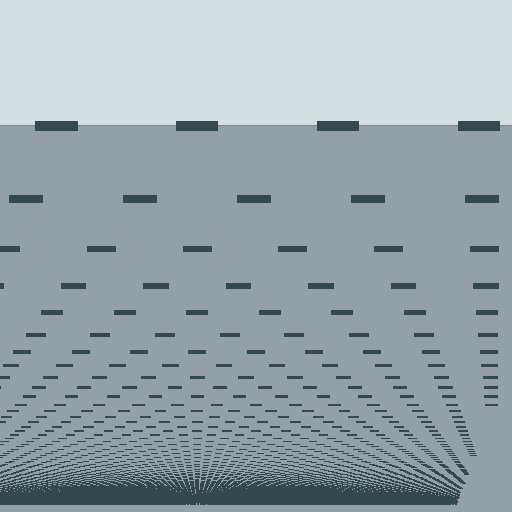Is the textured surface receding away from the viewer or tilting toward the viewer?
The surface appears to tilt toward the viewer. Texture elements get larger and sparser toward the top.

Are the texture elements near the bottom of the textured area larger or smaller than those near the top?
Smaller. The gradient is inverted — elements near the bottom are smaller and denser.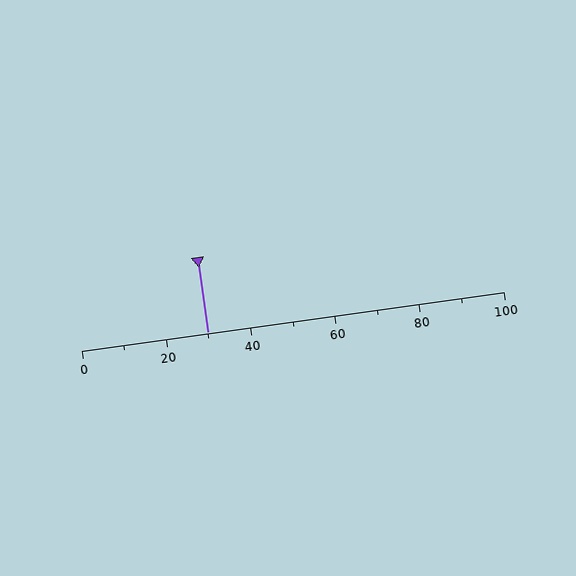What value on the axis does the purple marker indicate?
The marker indicates approximately 30.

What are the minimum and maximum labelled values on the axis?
The axis runs from 0 to 100.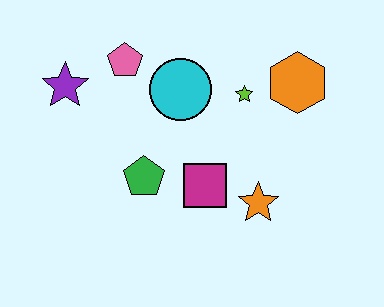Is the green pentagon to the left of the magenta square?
Yes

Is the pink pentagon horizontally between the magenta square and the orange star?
No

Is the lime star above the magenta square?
Yes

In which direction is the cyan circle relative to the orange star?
The cyan circle is above the orange star.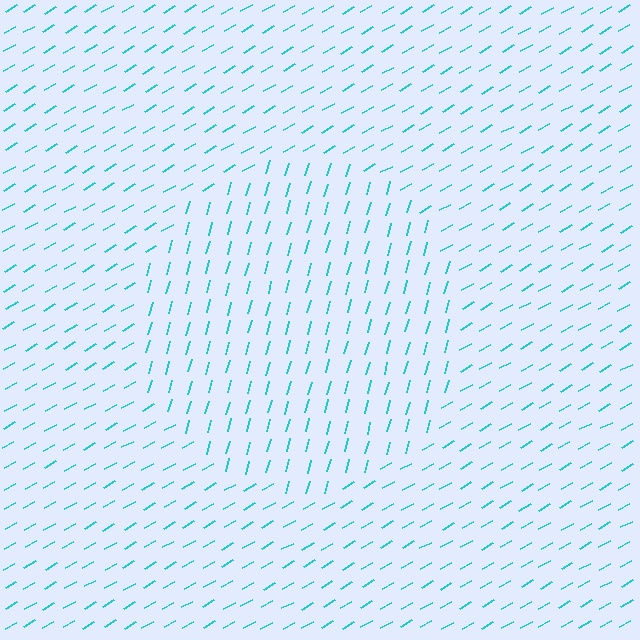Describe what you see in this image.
The image is filled with small cyan line segments. A circle region in the image has lines oriented differently from the surrounding lines, creating a visible texture boundary.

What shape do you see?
I see a circle.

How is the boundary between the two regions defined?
The boundary is defined purely by a change in line orientation (approximately 45 degrees difference). All lines are the same color and thickness.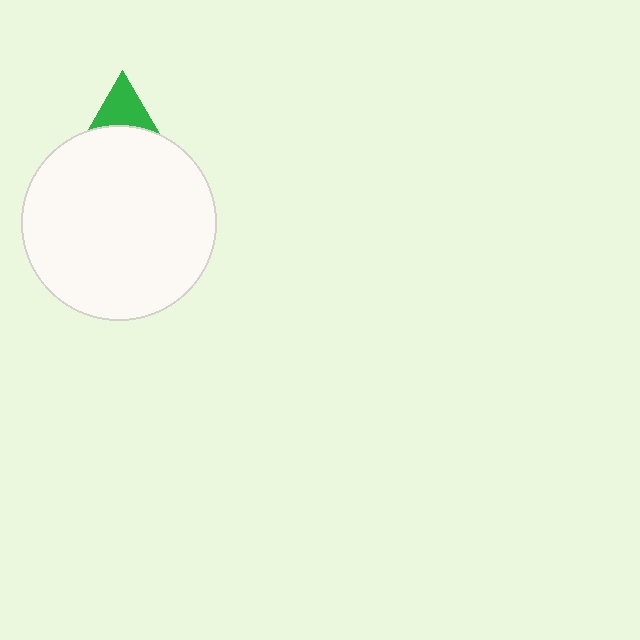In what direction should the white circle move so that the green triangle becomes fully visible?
The white circle should move down. That is the shortest direction to clear the overlap and leave the green triangle fully visible.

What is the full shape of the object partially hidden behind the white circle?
The partially hidden object is a green triangle.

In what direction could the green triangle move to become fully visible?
The green triangle could move up. That would shift it out from behind the white circle entirely.